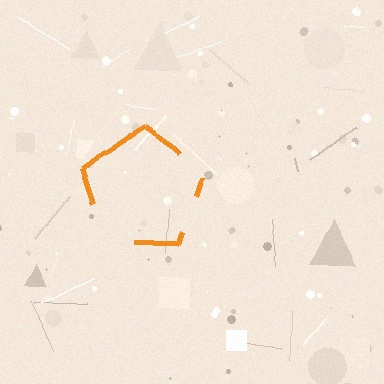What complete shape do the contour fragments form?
The contour fragments form a pentagon.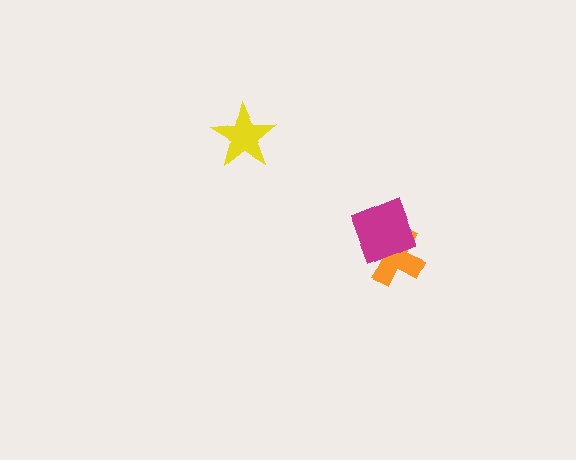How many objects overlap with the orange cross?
1 object overlaps with the orange cross.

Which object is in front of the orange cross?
The magenta square is in front of the orange cross.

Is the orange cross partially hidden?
Yes, it is partially covered by another shape.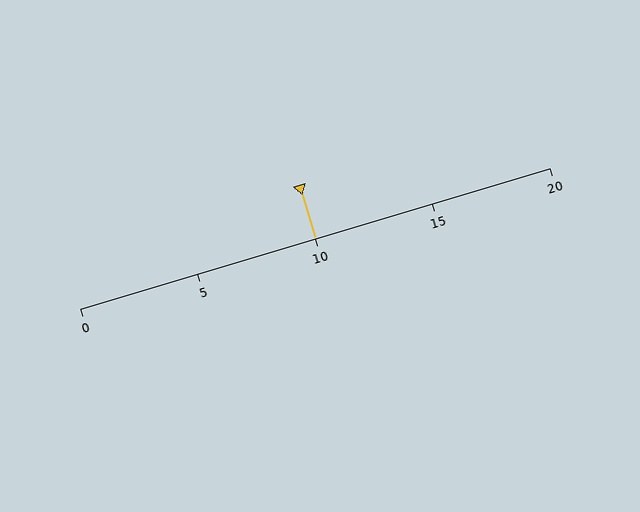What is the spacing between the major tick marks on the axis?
The major ticks are spaced 5 apart.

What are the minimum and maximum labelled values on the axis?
The axis runs from 0 to 20.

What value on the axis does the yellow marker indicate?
The marker indicates approximately 10.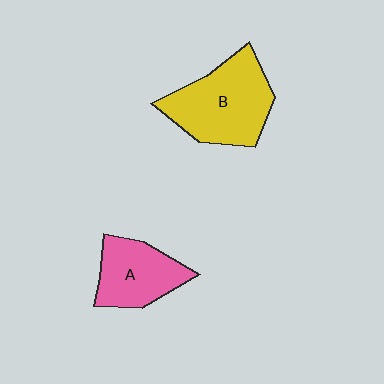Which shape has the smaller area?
Shape A (pink).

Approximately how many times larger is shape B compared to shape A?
Approximately 1.5 times.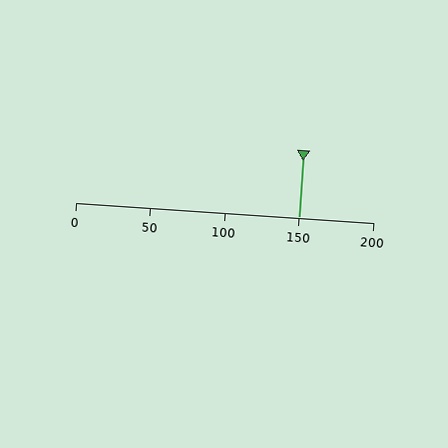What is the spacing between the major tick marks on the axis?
The major ticks are spaced 50 apart.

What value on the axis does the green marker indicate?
The marker indicates approximately 150.